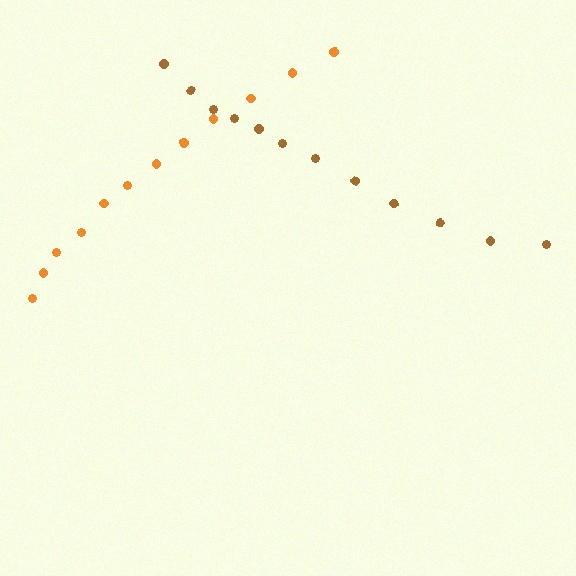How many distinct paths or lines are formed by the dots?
There are 2 distinct paths.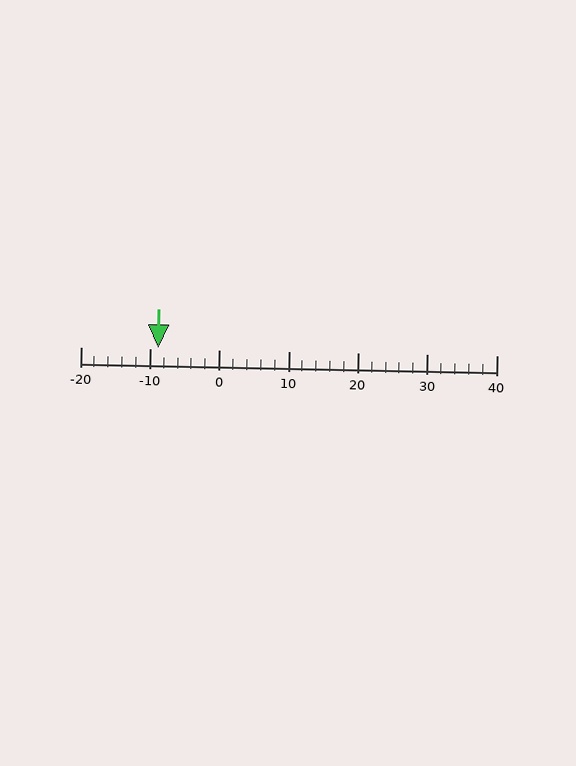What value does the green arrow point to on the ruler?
The green arrow points to approximately -9.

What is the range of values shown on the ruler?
The ruler shows values from -20 to 40.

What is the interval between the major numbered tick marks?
The major tick marks are spaced 10 units apart.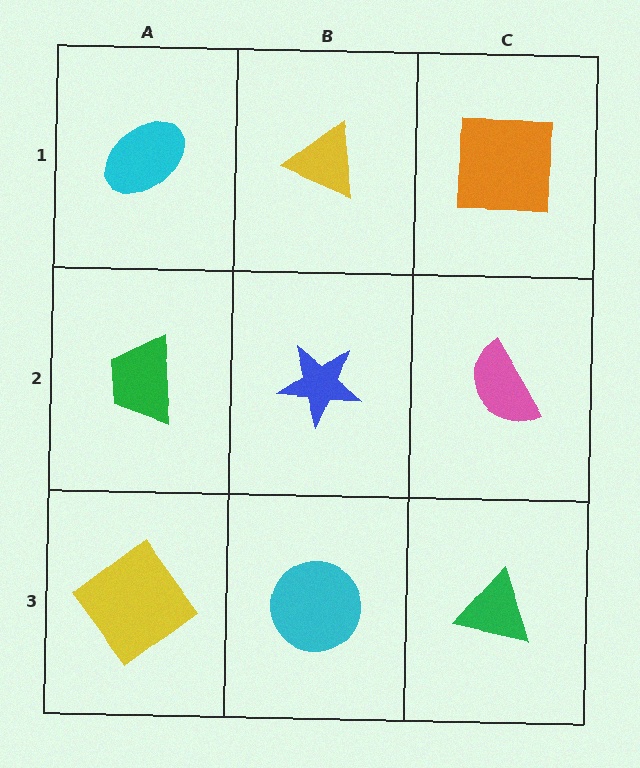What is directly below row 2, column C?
A green triangle.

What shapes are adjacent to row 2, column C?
An orange square (row 1, column C), a green triangle (row 3, column C), a blue star (row 2, column B).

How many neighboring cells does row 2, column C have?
3.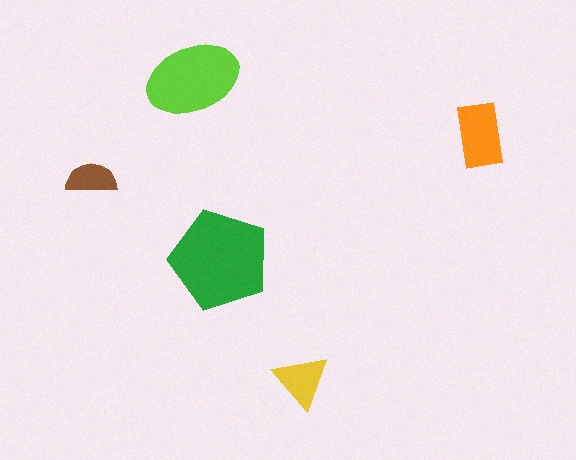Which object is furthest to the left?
The brown semicircle is leftmost.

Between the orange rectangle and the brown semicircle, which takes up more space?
The orange rectangle.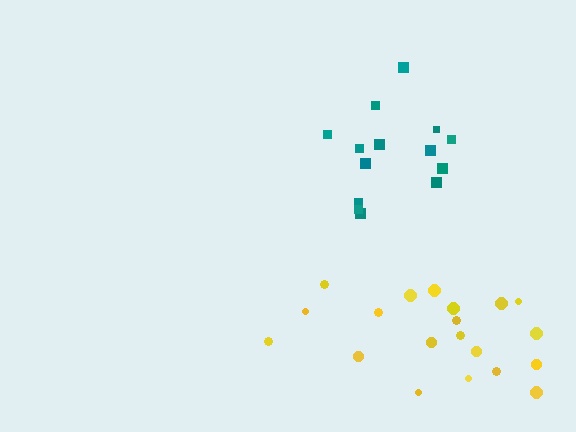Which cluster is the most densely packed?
Teal.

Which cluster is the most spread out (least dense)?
Yellow.